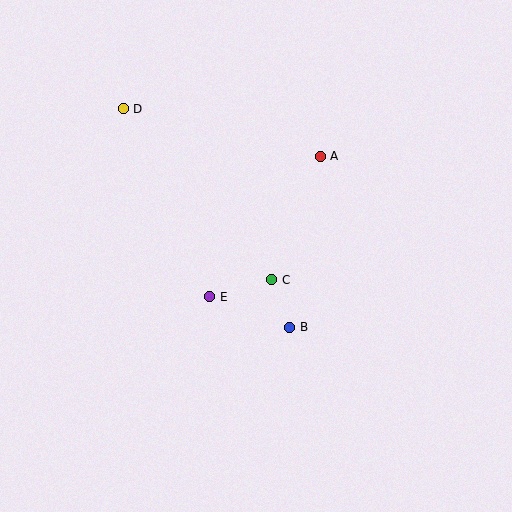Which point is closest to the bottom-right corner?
Point B is closest to the bottom-right corner.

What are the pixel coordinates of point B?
Point B is at (290, 327).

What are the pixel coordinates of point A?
Point A is at (320, 156).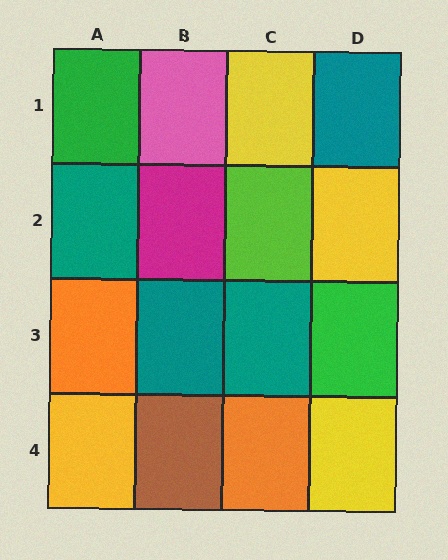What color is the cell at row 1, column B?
Pink.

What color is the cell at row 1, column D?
Teal.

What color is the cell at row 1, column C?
Yellow.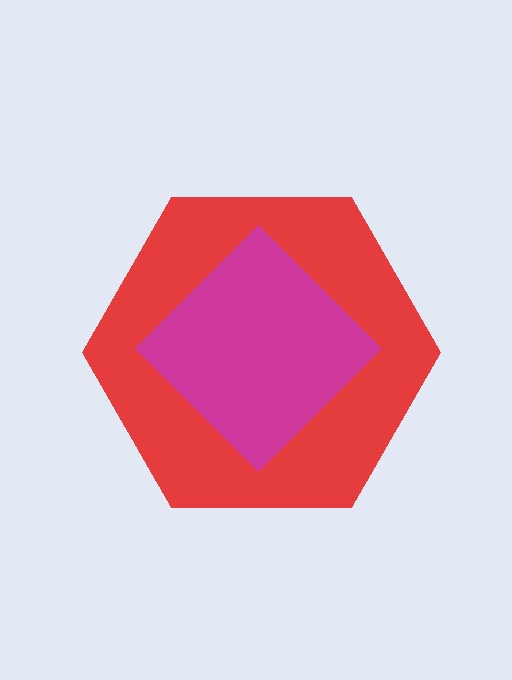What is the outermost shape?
The red hexagon.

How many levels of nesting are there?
2.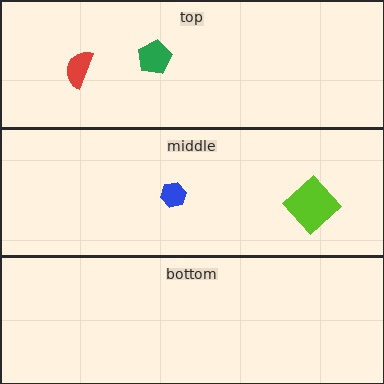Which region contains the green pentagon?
The top region.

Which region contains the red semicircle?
The top region.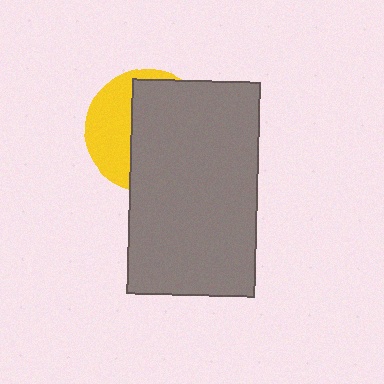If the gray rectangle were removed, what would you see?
You would see the complete yellow circle.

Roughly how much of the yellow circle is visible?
A small part of it is visible (roughly 37%).